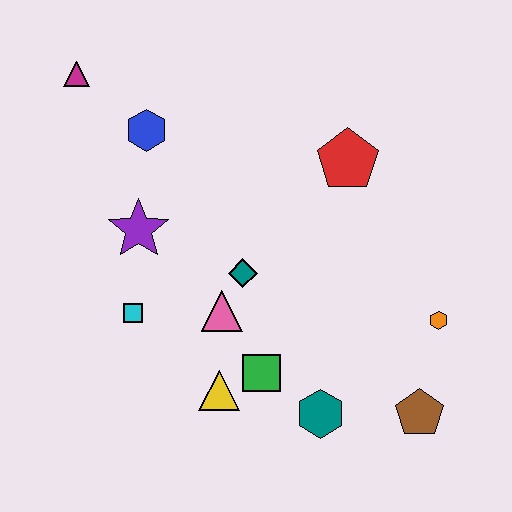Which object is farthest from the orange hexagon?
The magenta triangle is farthest from the orange hexagon.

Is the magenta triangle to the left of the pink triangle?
Yes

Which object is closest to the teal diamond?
The pink triangle is closest to the teal diamond.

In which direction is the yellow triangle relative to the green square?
The yellow triangle is to the left of the green square.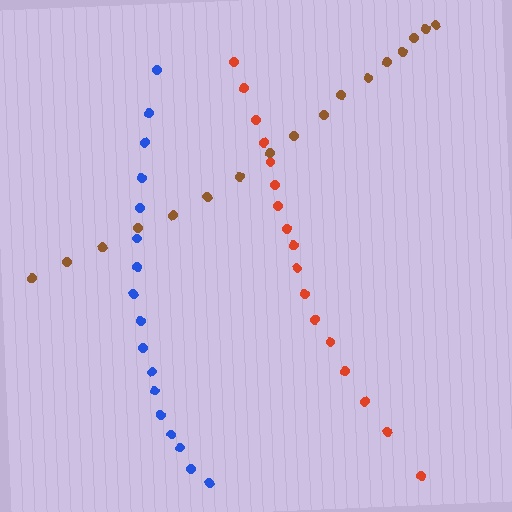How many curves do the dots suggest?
There are 3 distinct paths.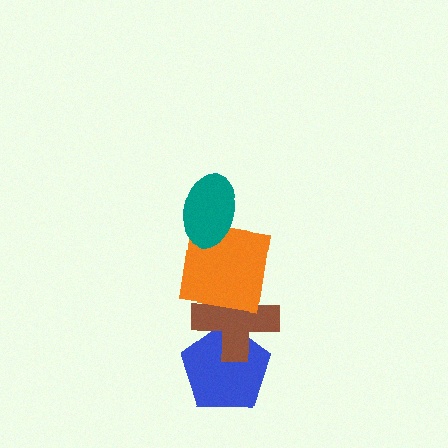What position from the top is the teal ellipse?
The teal ellipse is 1st from the top.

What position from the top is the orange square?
The orange square is 2nd from the top.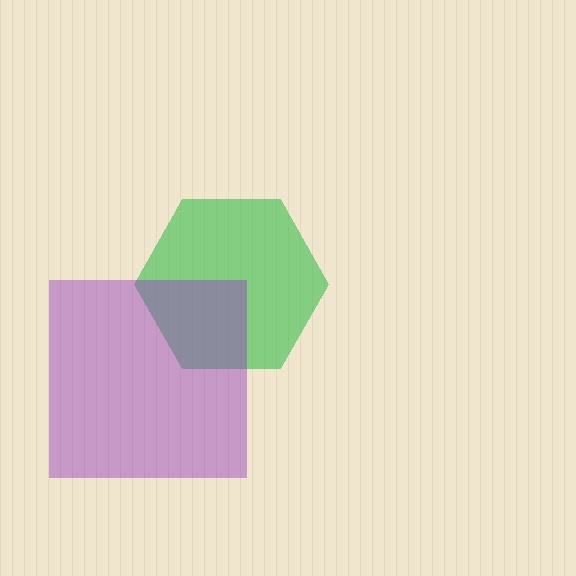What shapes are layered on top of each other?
The layered shapes are: a green hexagon, a purple square.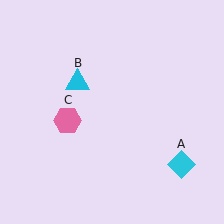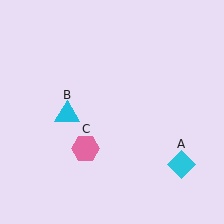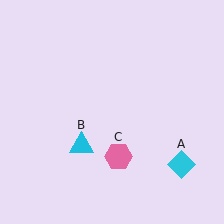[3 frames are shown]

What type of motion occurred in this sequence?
The cyan triangle (object B), pink hexagon (object C) rotated counterclockwise around the center of the scene.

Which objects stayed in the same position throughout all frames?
Cyan diamond (object A) remained stationary.